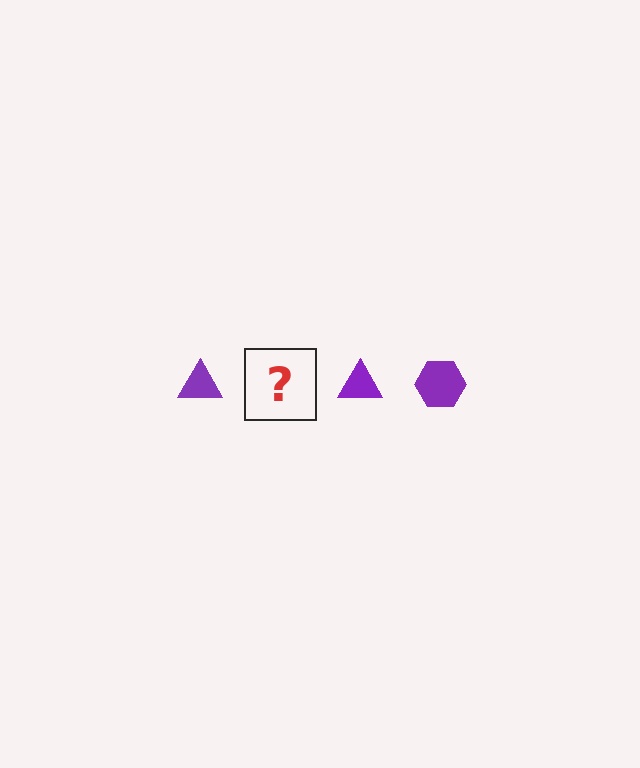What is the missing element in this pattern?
The missing element is a purple hexagon.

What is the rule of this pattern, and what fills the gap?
The rule is that the pattern cycles through triangle, hexagon shapes in purple. The gap should be filled with a purple hexagon.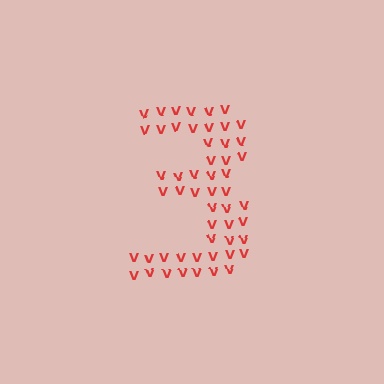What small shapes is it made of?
It is made of small letter V's.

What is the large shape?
The large shape is the digit 3.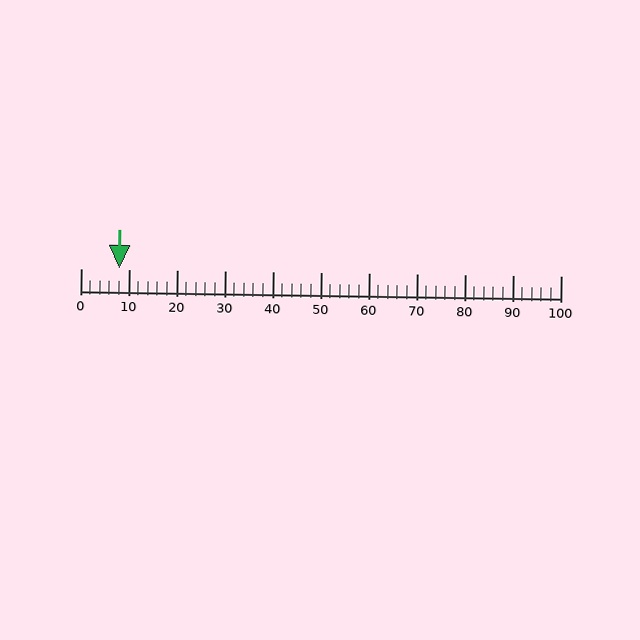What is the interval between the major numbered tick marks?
The major tick marks are spaced 10 units apart.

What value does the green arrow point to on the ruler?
The green arrow points to approximately 8.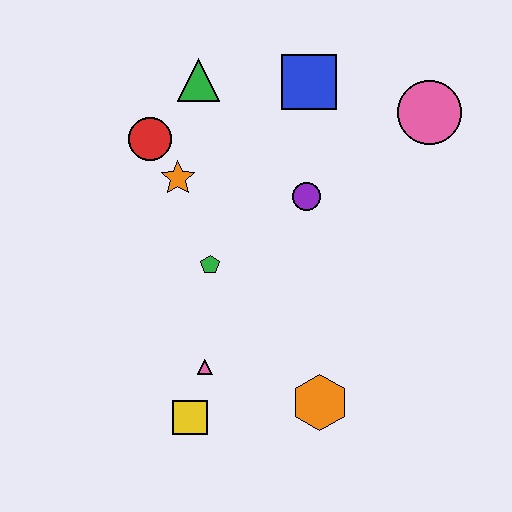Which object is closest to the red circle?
The orange star is closest to the red circle.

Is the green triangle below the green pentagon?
No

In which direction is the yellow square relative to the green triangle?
The yellow square is below the green triangle.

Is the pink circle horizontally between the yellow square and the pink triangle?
No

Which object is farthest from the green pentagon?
The pink circle is farthest from the green pentagon.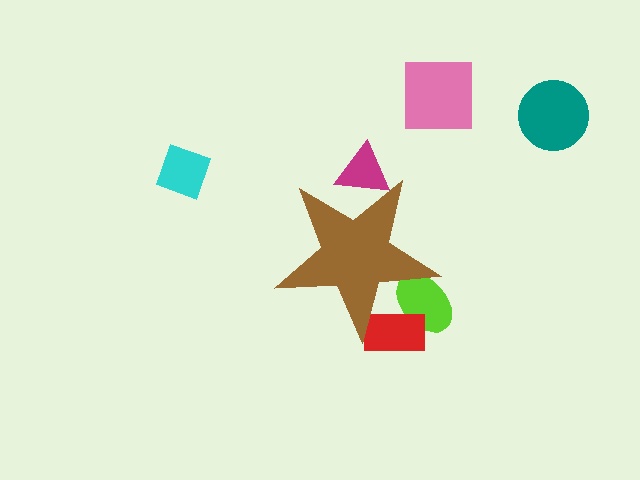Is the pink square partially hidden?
No, the pink square is fully visible.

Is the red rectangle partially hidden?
Yes, the red rectangle is partially hidden behind the brown star.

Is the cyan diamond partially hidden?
No, the cyan diamond is fully visible.